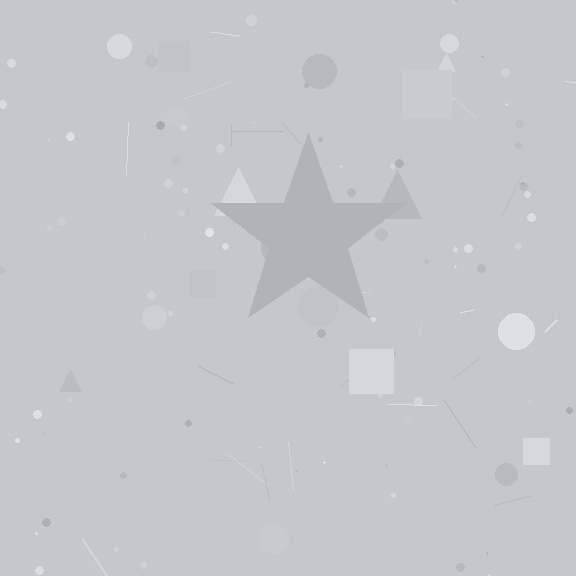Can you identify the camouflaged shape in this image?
The camouflaged shape is a star.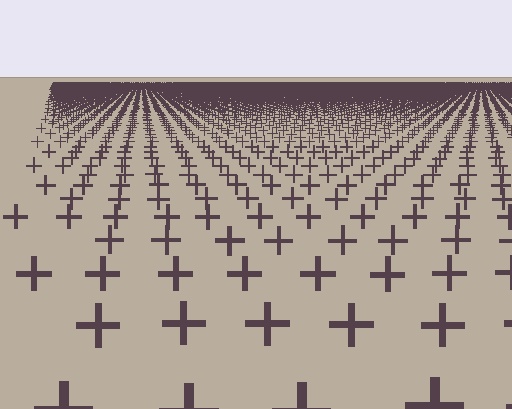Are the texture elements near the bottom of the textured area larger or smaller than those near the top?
Larger. Near the bottom, elements are closer to the viewer and appear at a bigger on-screen size.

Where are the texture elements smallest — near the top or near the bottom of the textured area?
Near the top.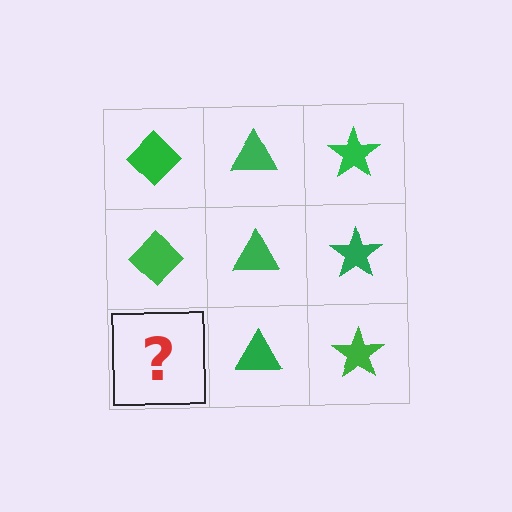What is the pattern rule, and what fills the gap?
The rule is that each column has a consistent shape. The gap should be filled with a green diamond.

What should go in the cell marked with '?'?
The missing cell should contain a green diamond.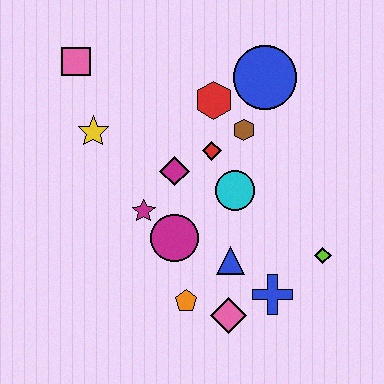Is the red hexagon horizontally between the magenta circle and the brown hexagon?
Yes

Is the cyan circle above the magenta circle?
Yes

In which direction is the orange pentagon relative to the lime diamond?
The orange pentagon is to the left of the lime diamond.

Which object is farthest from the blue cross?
The pink square is farthest from the blue cross.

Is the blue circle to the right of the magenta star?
Yes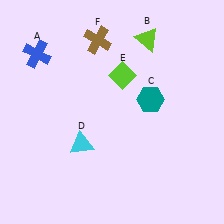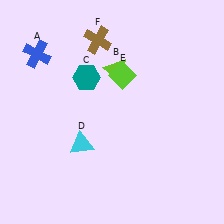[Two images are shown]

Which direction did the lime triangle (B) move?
The lime triangle (B) moved down.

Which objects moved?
The objects that moved are: the lime triangle (B), the teal hexagon (C).